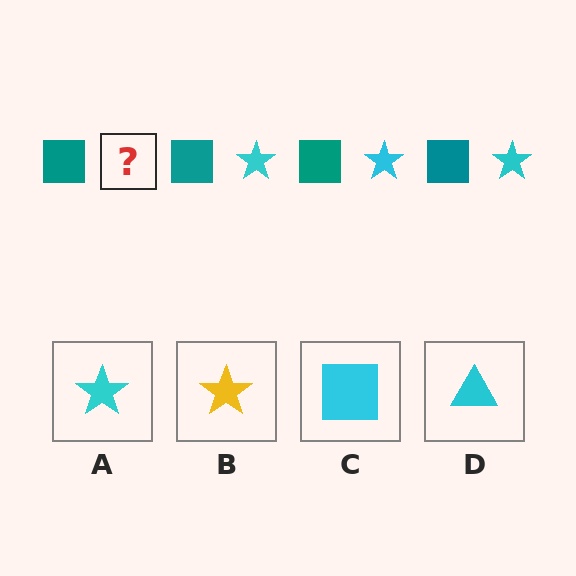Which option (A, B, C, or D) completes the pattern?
A.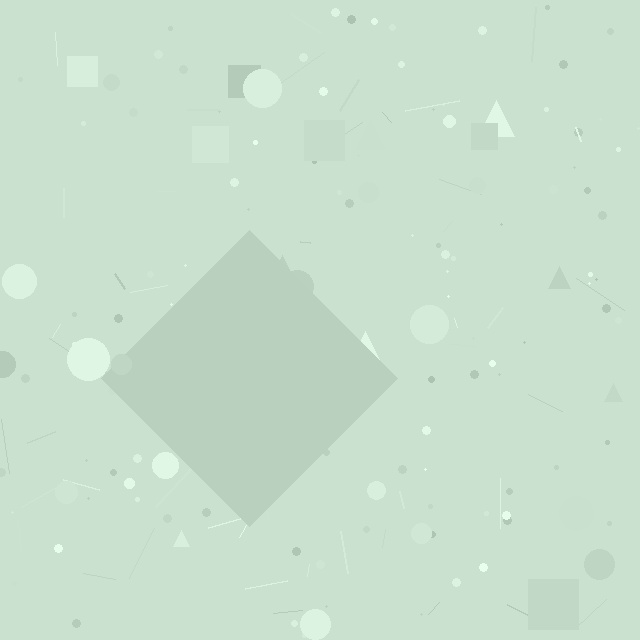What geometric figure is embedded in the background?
A diamond is embedded in the background.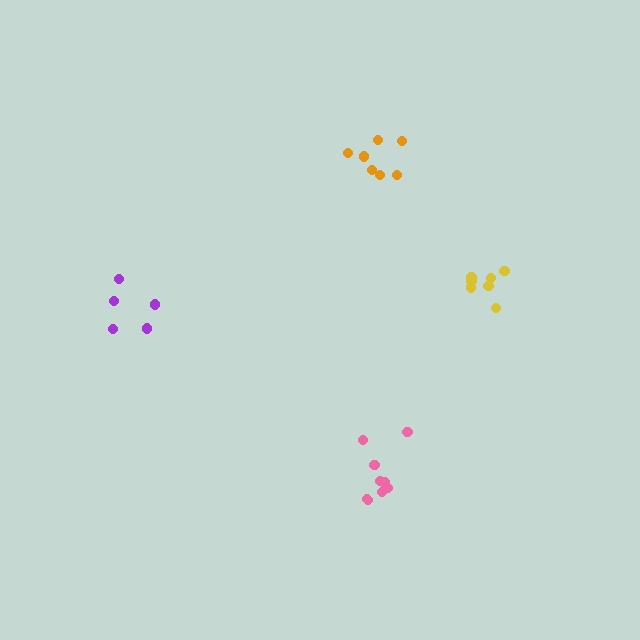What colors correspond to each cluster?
The clusters are colored: pink, purple, orange, yellow.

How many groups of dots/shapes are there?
There are 4 groups.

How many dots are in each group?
Group 1: 10 dots, Group 2: 5 dots, Group 3: 7 dots, Group 4: 7 dots (29 total).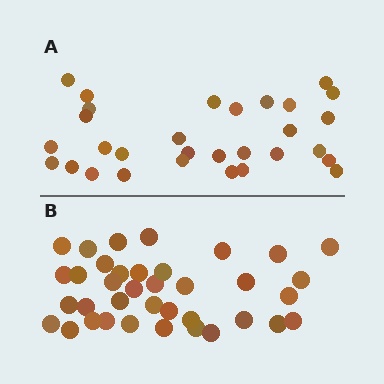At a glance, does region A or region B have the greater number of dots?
Region B (the bottom region) has more dots.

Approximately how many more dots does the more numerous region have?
Region B has roughly 8 or so more dots than region A.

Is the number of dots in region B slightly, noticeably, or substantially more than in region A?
Region B has only slightly more — the two regions are fairly close. The ratio is roughly 1.2 to 1.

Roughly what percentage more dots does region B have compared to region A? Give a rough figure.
About 25% more.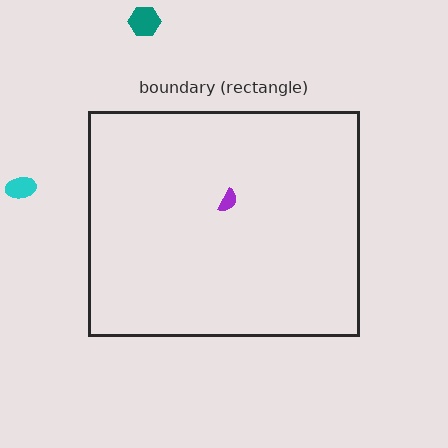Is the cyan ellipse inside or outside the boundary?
Outside.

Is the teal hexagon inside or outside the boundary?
Outside.